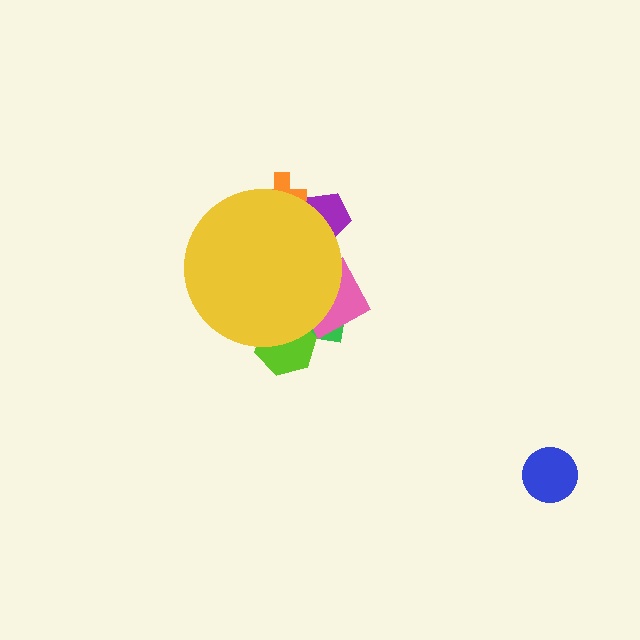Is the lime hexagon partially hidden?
Yes, the lime hexagon is partially hidden behind the yellow circle.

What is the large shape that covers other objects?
A yellow circle.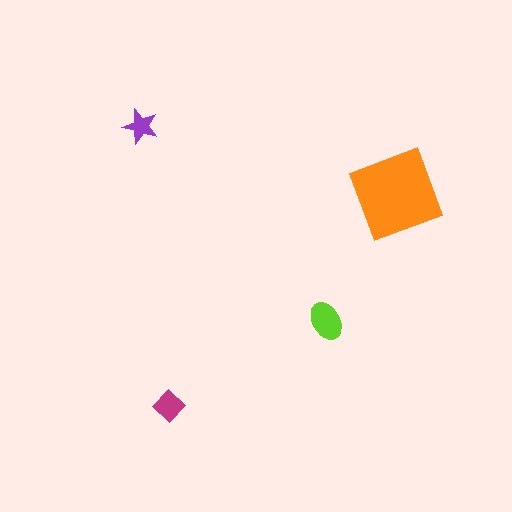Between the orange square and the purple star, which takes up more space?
The orange square.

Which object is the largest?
The orange square.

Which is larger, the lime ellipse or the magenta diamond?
The lime ellipse.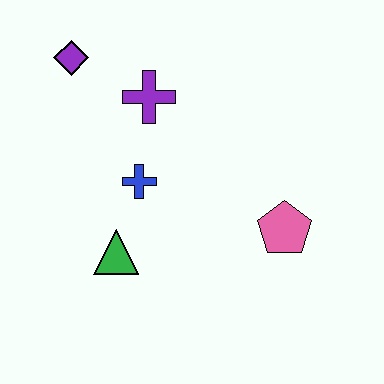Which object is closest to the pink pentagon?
The blue cross is closest to the pink pentagon.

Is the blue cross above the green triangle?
Yes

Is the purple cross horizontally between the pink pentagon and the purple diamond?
Yes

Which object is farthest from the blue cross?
The pink pentagon is farthest from the blue cross.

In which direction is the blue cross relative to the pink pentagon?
The blue cross is to the left of the pink pentagon.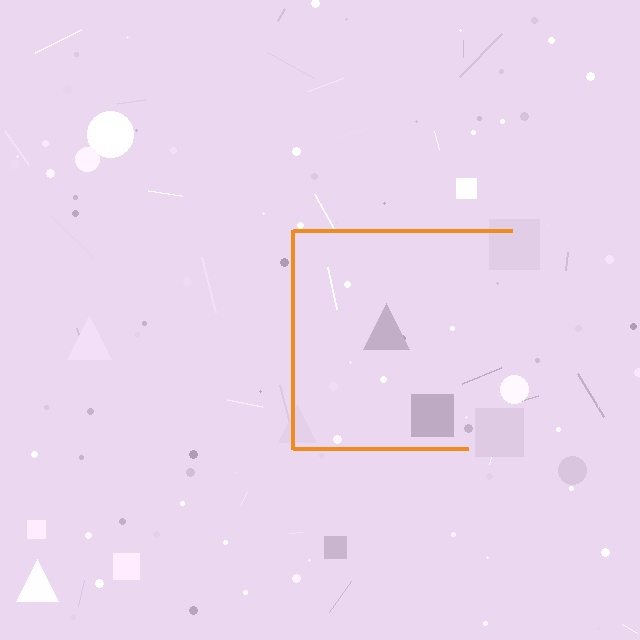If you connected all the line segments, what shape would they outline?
They would outline a square.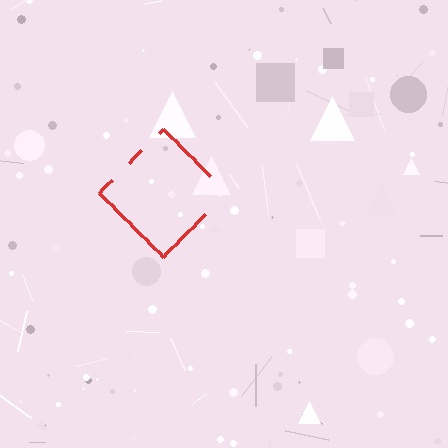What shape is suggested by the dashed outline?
The dashed outline suggests a diamond.